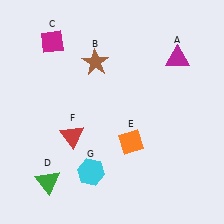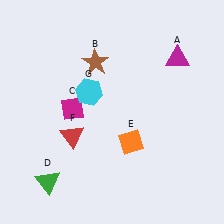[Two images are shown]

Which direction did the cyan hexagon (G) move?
The cyan hexagon (G) moved up.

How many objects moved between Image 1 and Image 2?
2 objects moved between the two images.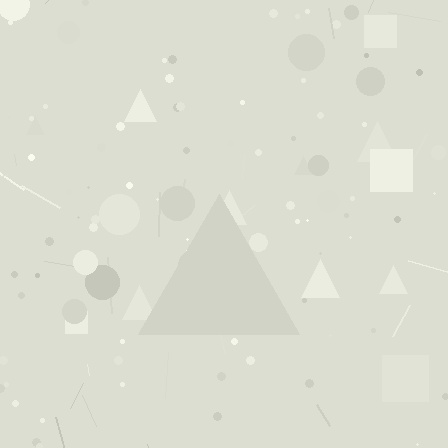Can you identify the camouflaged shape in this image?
The camouflaged shape is a triangle.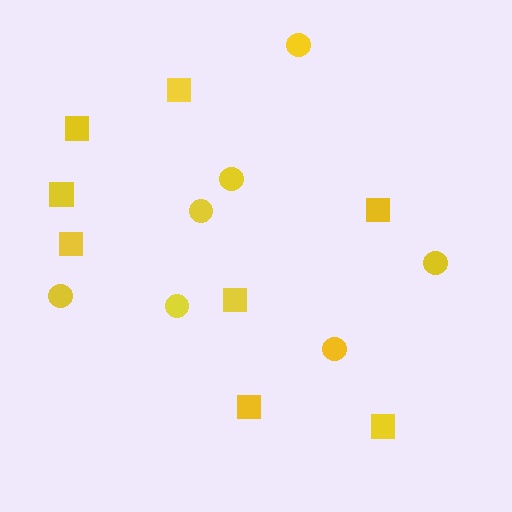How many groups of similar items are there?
There are 2 groups: one group of squares (8) and one group of circles (7).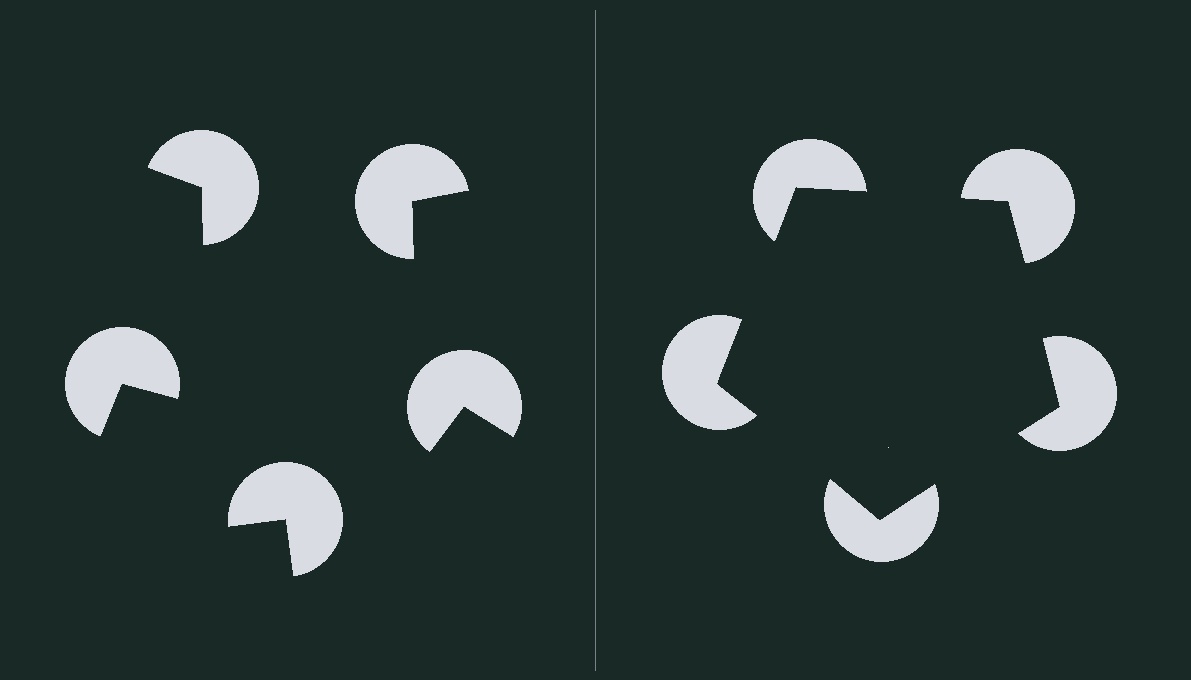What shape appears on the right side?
An illusory pentagon.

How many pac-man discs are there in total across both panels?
10 — 5 on each side.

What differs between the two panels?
The pac-man discs are positioned identically on both sides; only the wedge orientations differ. On the right they align to a pentagon; on the left they are misaligned.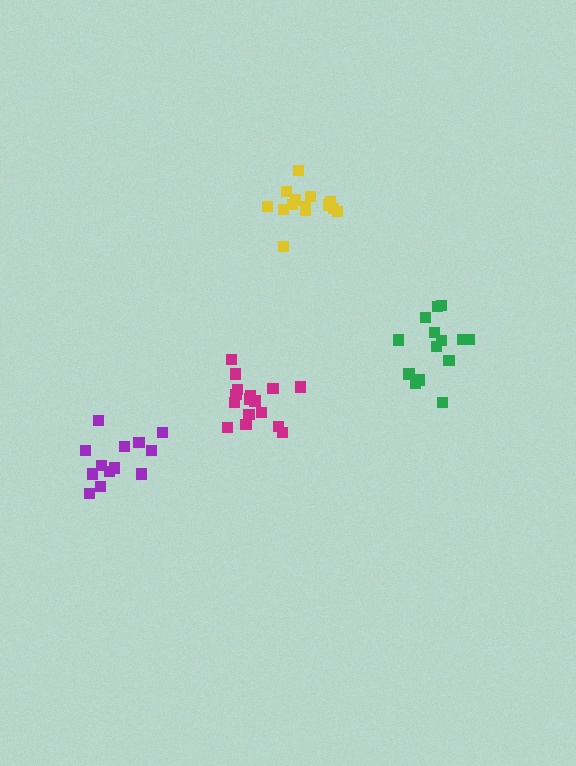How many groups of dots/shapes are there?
There are 4 groups.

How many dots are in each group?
Group 1: 14 dots, Group 2: 14 dots, Group 3: 16 dots, Group 4: 14 dots (58 total).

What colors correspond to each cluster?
The clusters are colored: green, yellow, magenta, purple.